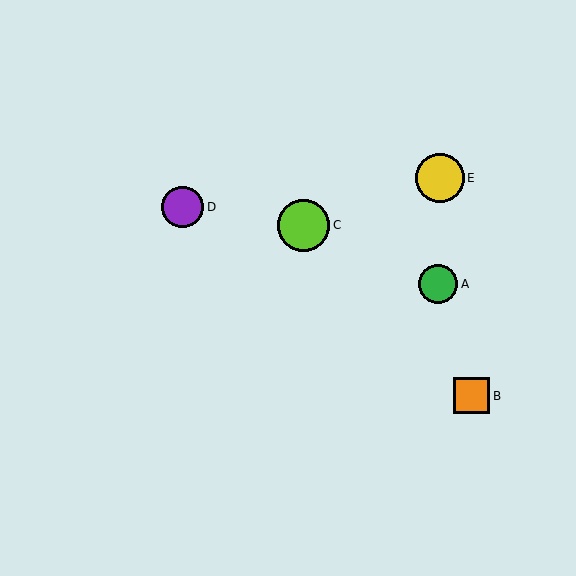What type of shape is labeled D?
Shape D is a purple circle.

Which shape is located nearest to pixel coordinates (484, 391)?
The orange square (labeled B) at (472, 396) is nearest to that location.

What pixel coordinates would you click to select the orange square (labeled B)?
Click at (472, 396) to select the orange square B.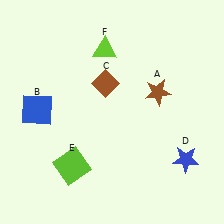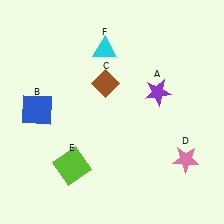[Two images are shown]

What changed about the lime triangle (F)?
In Image 1, F is lime. In Image 2, it changed to cyan.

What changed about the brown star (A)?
In Image 1, A is brown. In Image 2, it changed to purple.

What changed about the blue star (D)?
In Image 1, D is blue. In Image 2, it changed to pink.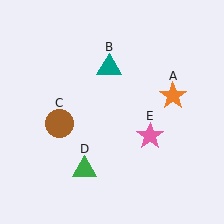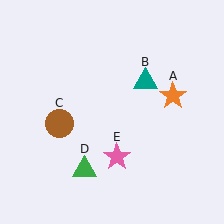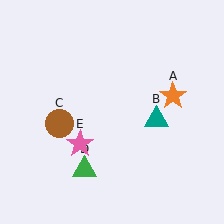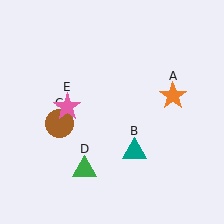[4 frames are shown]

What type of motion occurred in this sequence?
The teal triangle (object B), pink star (object E) rotated clockwise around the center of the scene.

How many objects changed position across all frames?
2 objects changed position: teal triangle (object B), pink star (object E).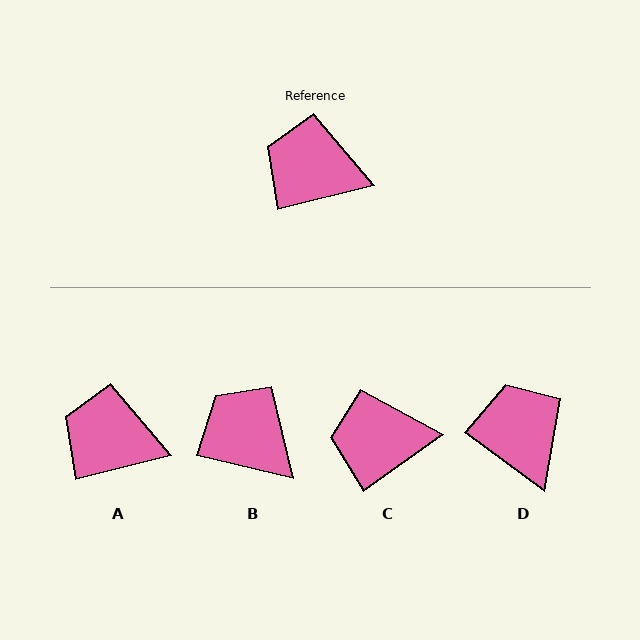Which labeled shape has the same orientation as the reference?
A.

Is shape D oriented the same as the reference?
No, it is off by about 50 degrees.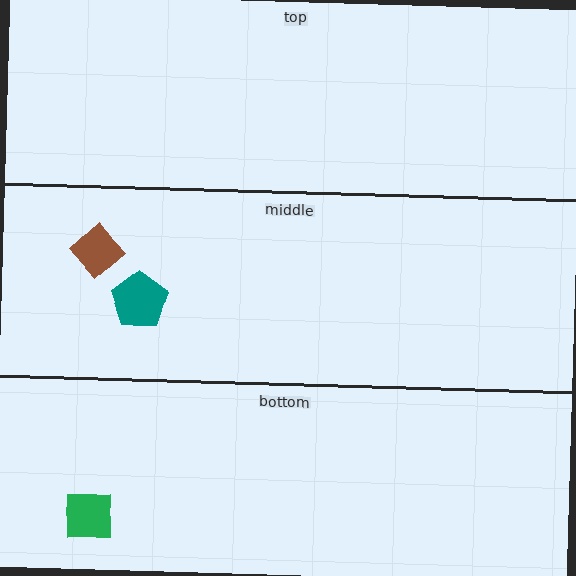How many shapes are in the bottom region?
1.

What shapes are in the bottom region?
The green square.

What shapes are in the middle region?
The brown diamond, the teal pentagon.